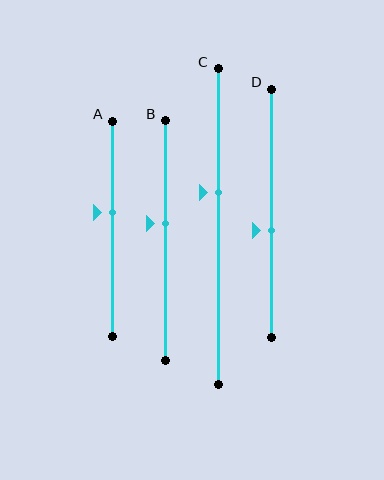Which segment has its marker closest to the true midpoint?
Segment D has its marker closest to the true midpoint.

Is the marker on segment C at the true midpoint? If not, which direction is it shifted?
No, the marker on segment C is shifted upward by about 11% of the segment length.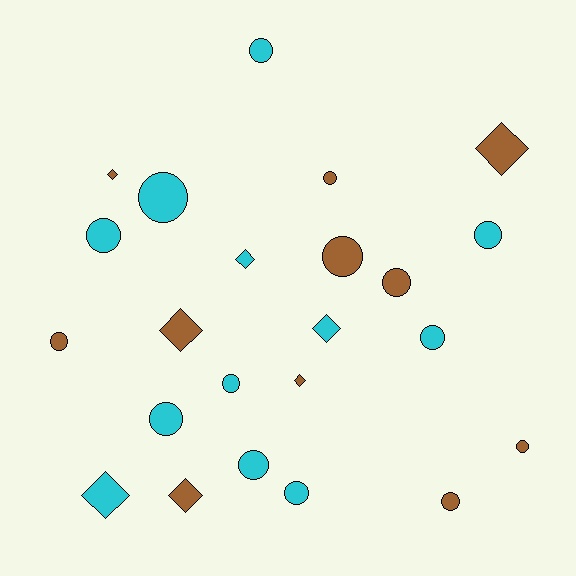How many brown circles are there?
There are 6 brown circles.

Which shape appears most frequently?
Circle, with 15 objects.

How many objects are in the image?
There are 23 objects.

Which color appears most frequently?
Cyan, with 12 objects.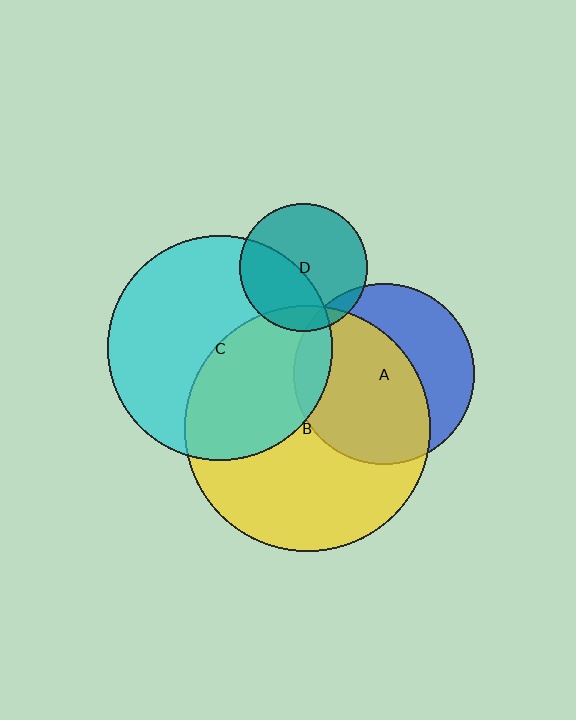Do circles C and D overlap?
Yes.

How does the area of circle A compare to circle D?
Approximately 2.0 times.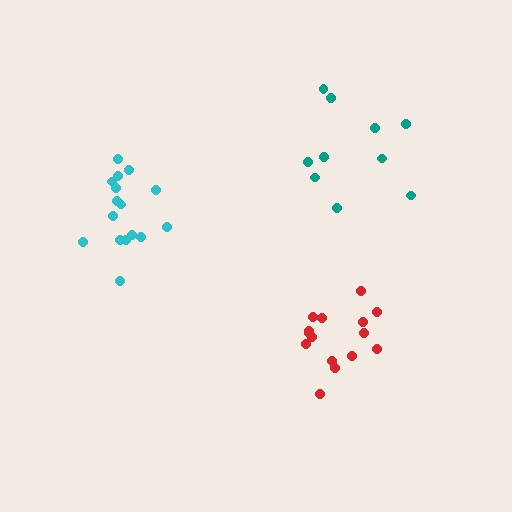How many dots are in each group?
Group 1: 10 dots, Group 2: 16 dots, Group 3: 15 dots (41 total).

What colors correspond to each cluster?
The clusters are colored: teal, cyan, red.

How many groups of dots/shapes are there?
There are 3 groups.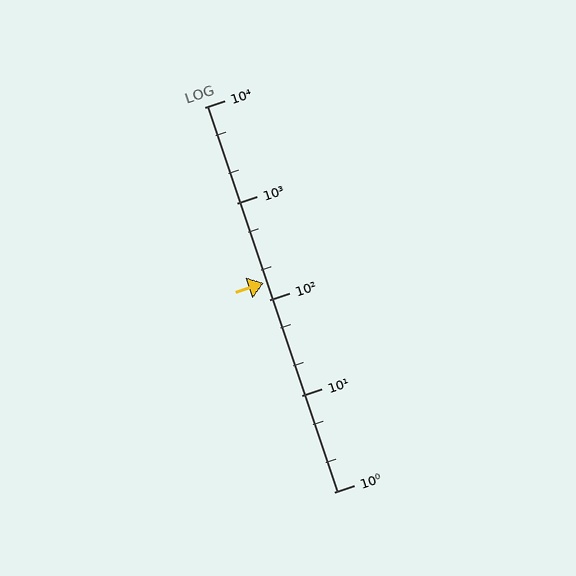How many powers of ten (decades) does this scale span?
The scale spans 4 decades, from 1 to 10000.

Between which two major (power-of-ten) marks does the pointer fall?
The pointer is between 100 and 1000.